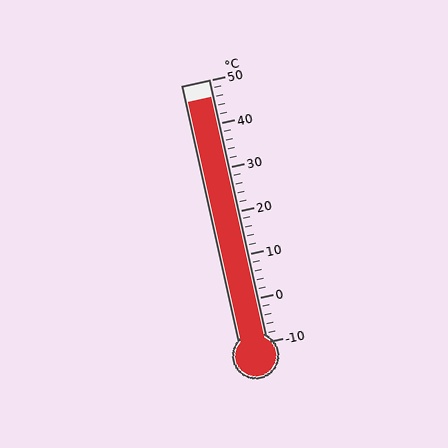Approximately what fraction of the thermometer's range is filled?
The thermometer is filled to approximately 95% of its range.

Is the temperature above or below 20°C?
The temperature is above 20°C.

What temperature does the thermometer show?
The thermometer shows approximately 46°C.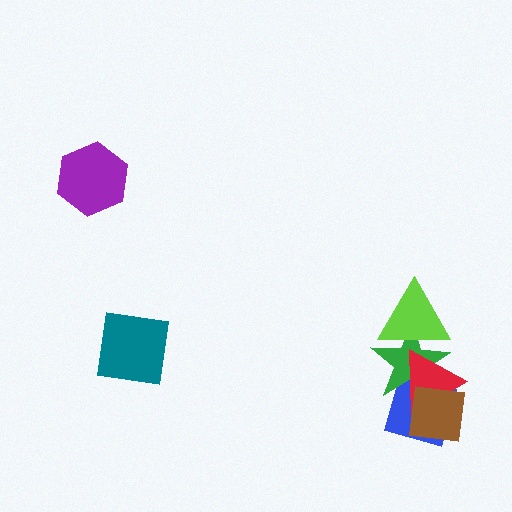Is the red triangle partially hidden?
Yes, it is partially covered by another shape.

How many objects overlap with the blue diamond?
3 objects overlap with the blue diamond.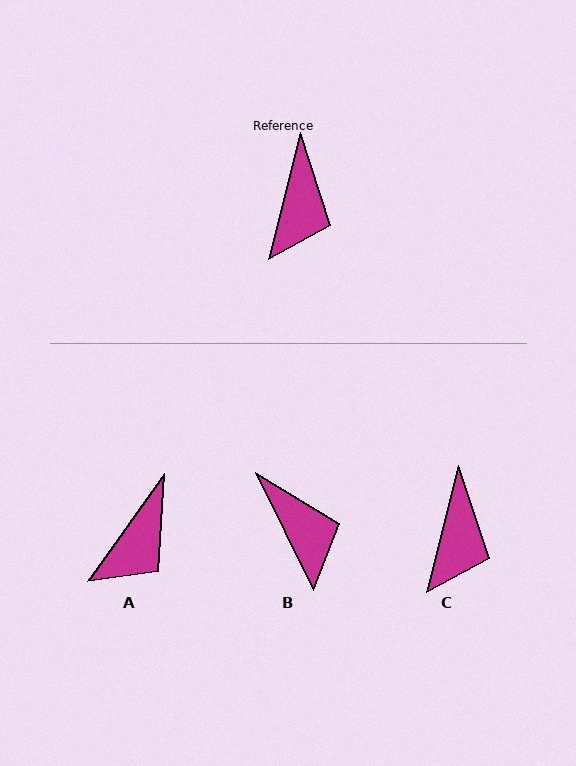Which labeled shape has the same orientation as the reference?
C.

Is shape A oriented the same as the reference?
No, it is off by about 21 degrees.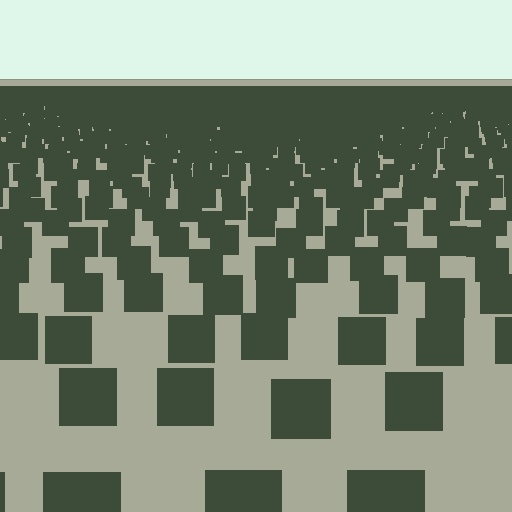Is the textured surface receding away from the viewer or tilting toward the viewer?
The surface is receding away from the viewer. Texture elements get smaller and denser toward the top.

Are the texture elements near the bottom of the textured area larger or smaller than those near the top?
Larger. Near the bottom, elements are closer to the viewer and appear at a bigger on-screen size.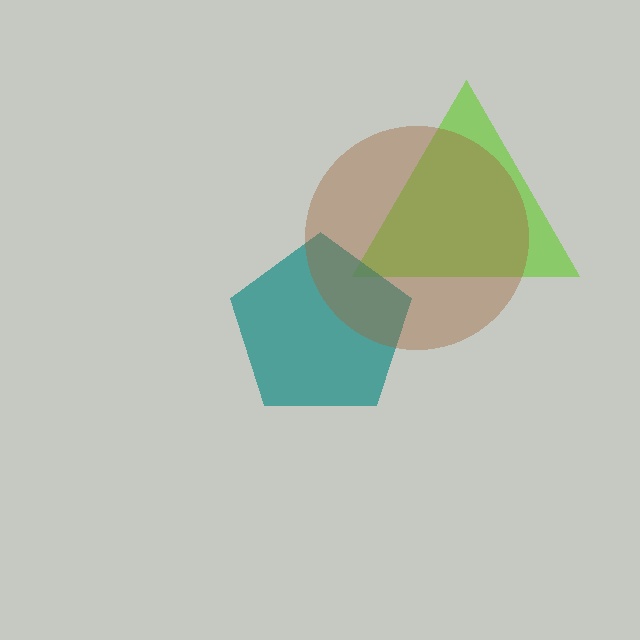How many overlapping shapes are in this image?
There are 3 overlapping shapes in the image.